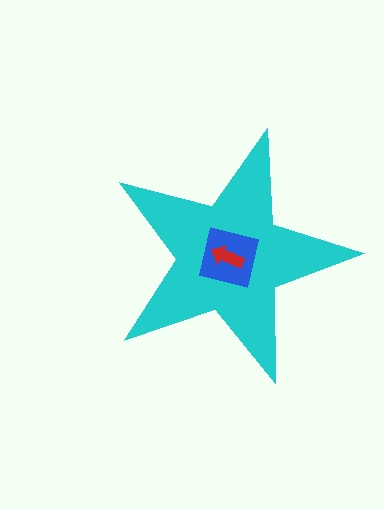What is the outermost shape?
The cyan star.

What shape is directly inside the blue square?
The red arrow.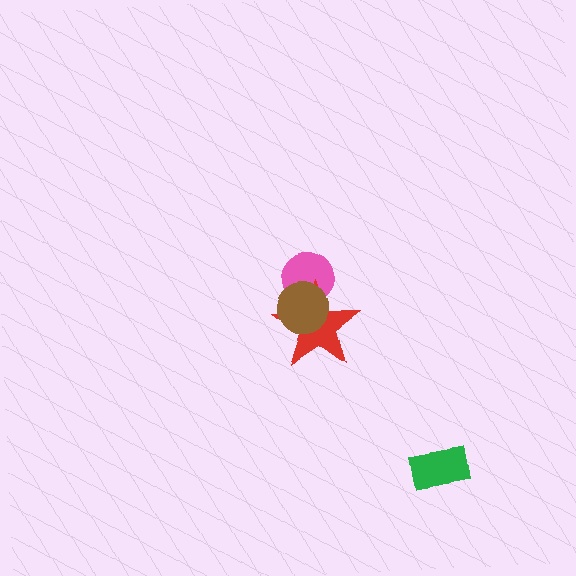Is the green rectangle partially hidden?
No, no other shape covers it.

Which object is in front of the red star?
The brown circle is in front of the red star.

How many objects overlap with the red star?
2 objects overlap with the red star.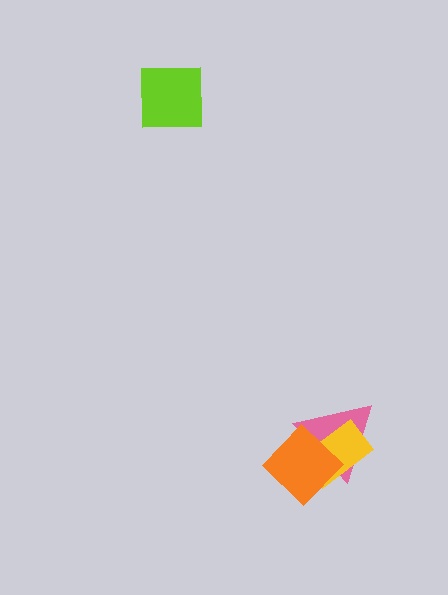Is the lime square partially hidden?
No, no other shape covers it.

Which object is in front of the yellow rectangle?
The orange diamond is in front of the yellow rectangle.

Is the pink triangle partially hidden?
Yes, it is partially covered by another shape.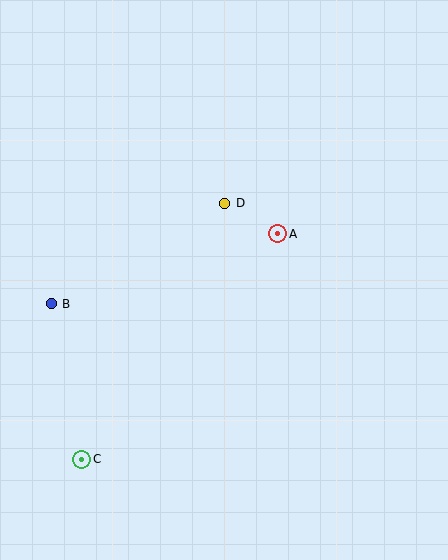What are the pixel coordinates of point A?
Point A is at (278, 234).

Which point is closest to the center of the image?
Point A at (278, 234) is closest to the center.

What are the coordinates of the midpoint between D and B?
The midpoint between D and B is at (138, 254).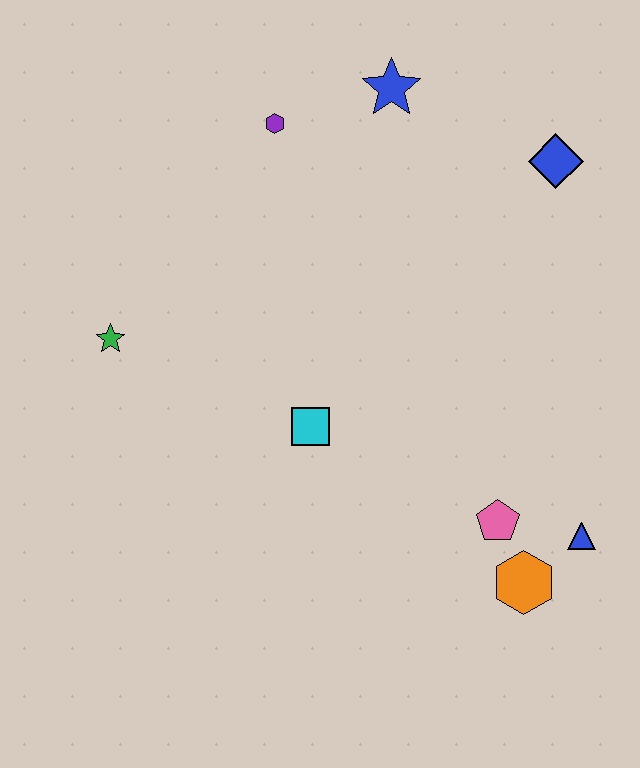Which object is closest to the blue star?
The purple hexagon is closest to the blue star.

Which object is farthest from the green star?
The blue triangle is farthest from the green star.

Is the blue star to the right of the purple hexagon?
Yes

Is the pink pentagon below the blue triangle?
No